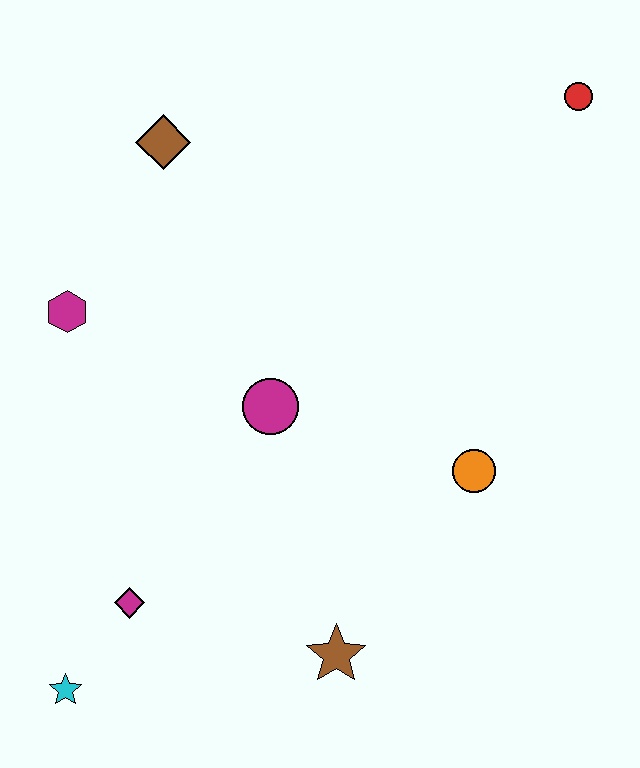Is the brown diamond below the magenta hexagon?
No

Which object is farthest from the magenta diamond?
The red circle is farthest from the magenta diamond.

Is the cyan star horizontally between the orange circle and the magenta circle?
No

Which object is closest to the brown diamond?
The magenta hexagon is closest to the brown diamond.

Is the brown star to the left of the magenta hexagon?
No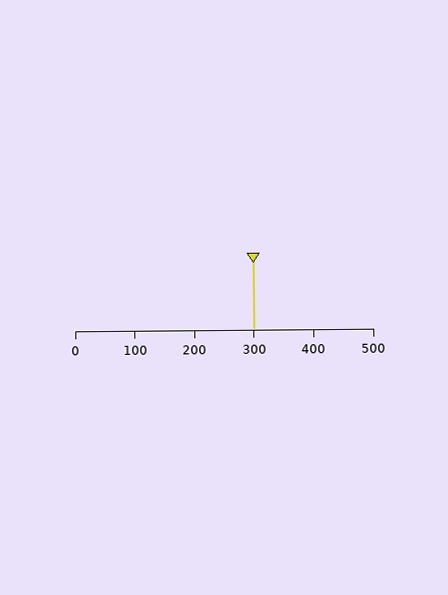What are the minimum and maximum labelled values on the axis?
The axis runs from 0 to 500.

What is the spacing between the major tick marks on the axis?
The major ticks are spaced 100 apart.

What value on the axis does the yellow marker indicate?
The marker indicates approximately 300.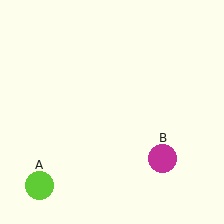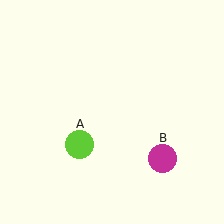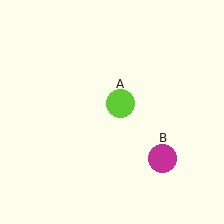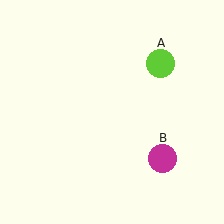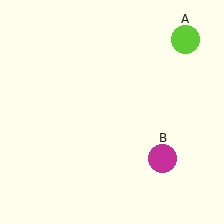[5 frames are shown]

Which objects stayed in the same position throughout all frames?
Magenta circle (object B) remained stationary.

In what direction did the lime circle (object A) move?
The lime circle (object A) moved up and to the right.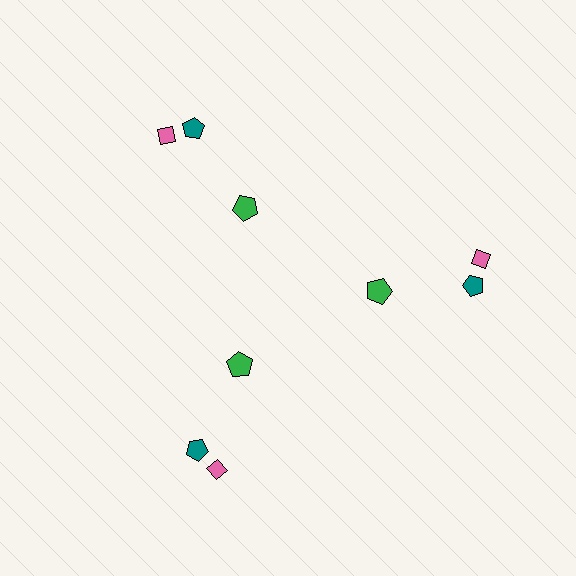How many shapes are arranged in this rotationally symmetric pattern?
There are 9 shapes, arranged in 3 groups of 3.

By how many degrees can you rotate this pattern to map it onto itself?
The pattern maps onto itself every 120 degrees of rotation.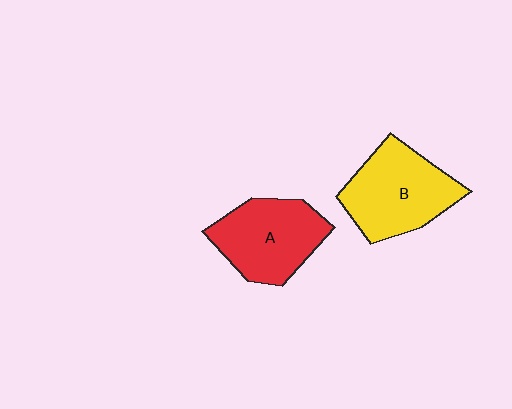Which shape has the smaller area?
Shape A (red).